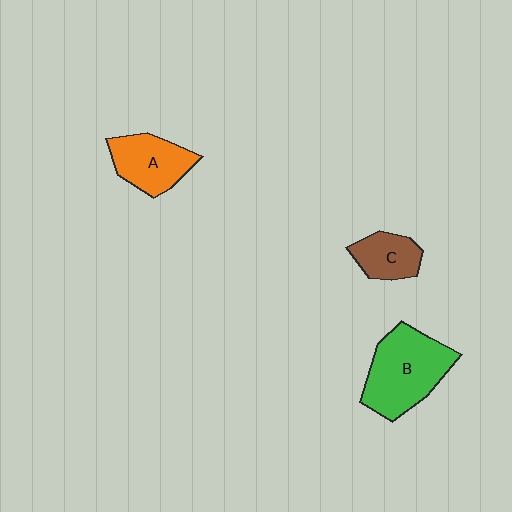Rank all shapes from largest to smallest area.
From largest to smallest: B (green), A (orange), C (brown).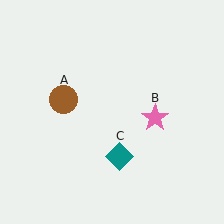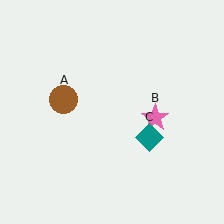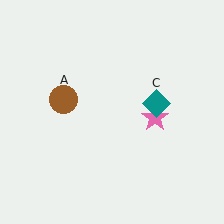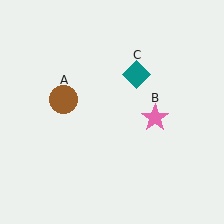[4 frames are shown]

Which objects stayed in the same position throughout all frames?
Brown circle (object A) and pink star (object B) remained stationary.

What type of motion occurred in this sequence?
The teal diamond (object C) rotated counterclockwise around the center of the scene.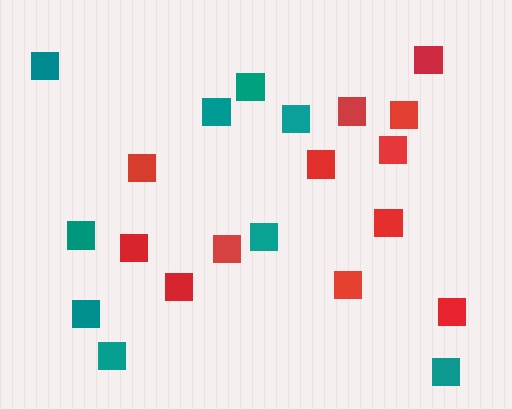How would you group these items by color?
There are 2 groups: one group of teal squares (9) and one group of red squares (12).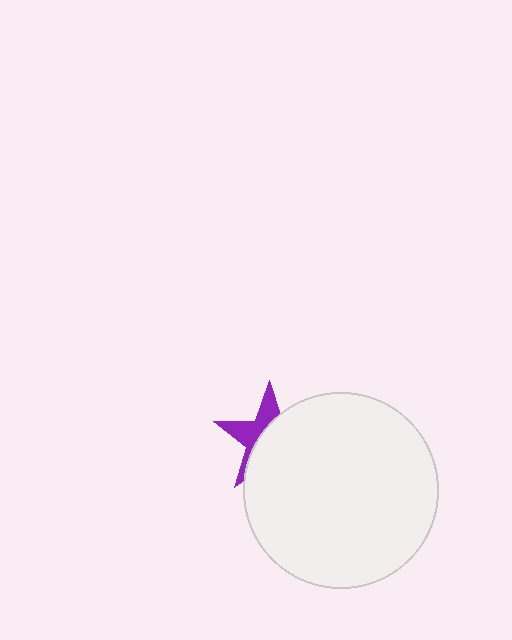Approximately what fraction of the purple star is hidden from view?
Roughly 62% of the purple star is hidden behind the white circle.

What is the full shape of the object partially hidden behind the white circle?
The partially hidden object is a purple star.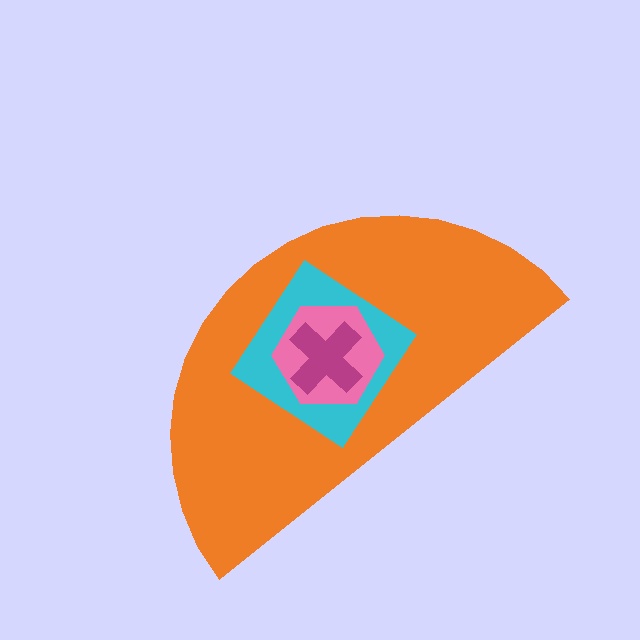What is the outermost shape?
The orange semicircle.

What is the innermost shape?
The magenta cross.